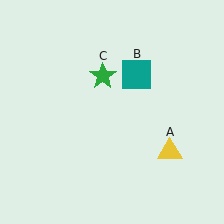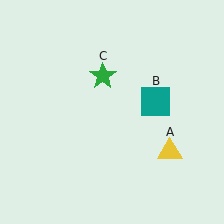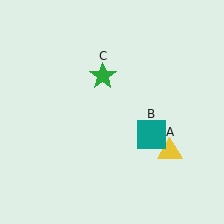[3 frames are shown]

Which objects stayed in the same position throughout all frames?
Yellow triangle (object A) and green star (object C) remained stationary.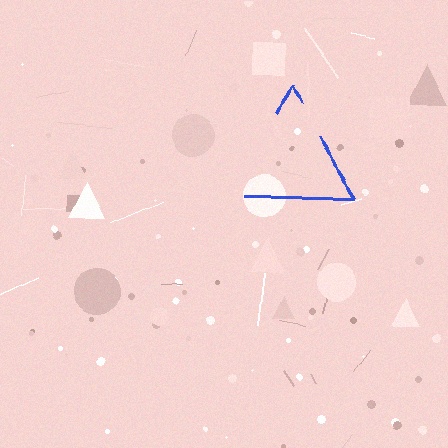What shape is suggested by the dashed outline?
The dashed outline suggests a triangle.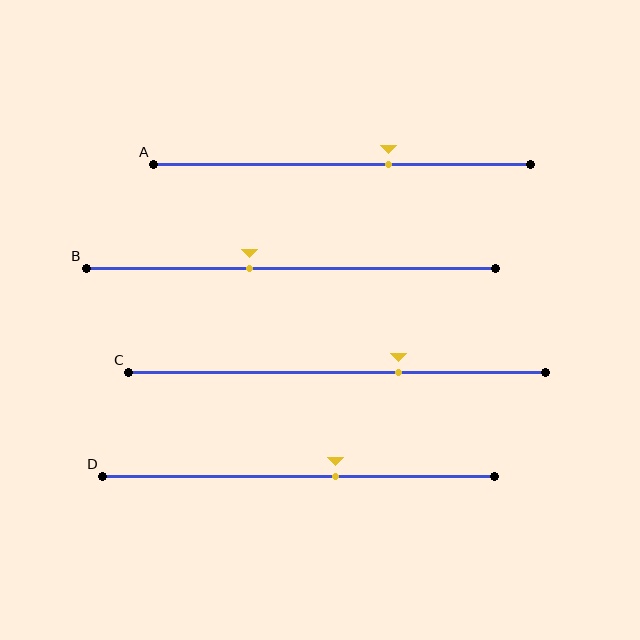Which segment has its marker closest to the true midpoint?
Segment D has its marker closest to the true midpoint.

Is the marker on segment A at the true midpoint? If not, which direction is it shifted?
No, the marker on segment A is shifted to the right by about 12% of the segment length.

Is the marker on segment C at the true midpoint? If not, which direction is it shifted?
No, the marker on segment C is shifted to the right by about 15% of the segment length.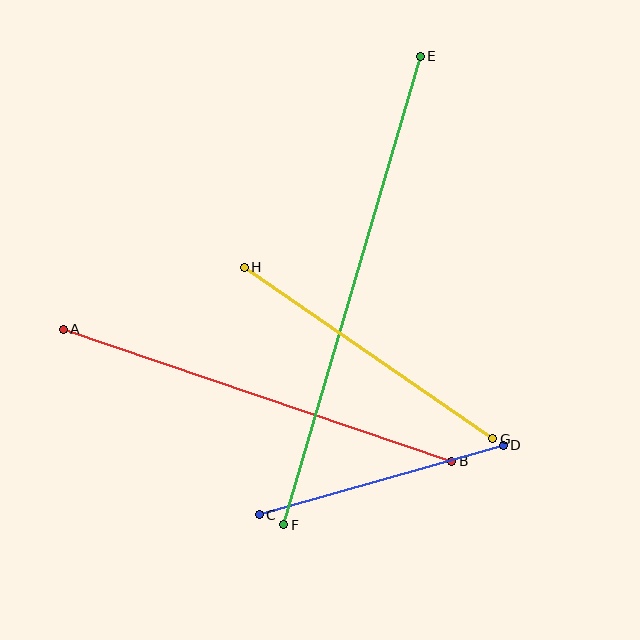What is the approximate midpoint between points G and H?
The midpoint is at approximately (369, 353) pixels.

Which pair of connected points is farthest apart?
Points E and F are farthest apart.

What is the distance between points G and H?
The distance is approximately 302 pixels.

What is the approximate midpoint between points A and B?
The midpoint is at approximately (257, 395) pixels.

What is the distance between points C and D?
The distance is approximately 254 pixels.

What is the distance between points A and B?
The distance is approximately 410 pixels.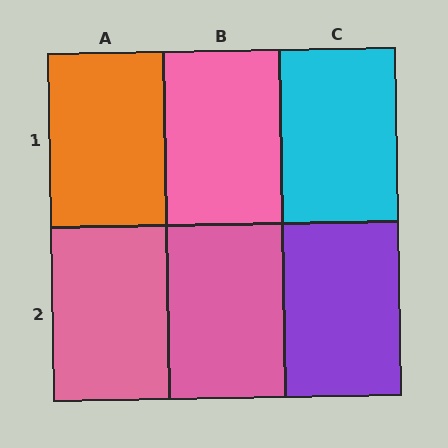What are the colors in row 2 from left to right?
Pink, pink, purple.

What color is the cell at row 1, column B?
Pink.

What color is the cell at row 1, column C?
Cyan.